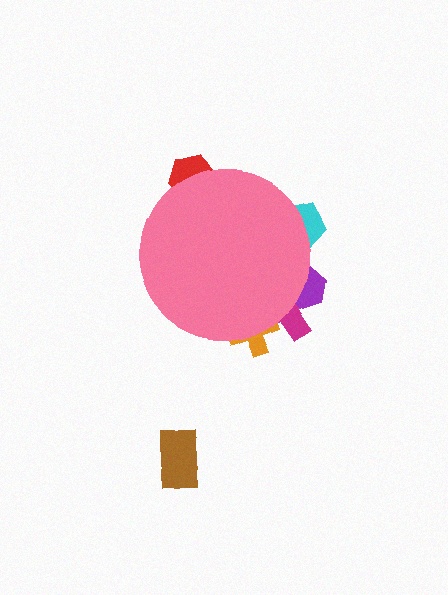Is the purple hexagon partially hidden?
Yes, the purple hexagon is partially hidden behind the pink circle.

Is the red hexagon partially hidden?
Yes, the red hexagon is partially hidden behind the pink circle.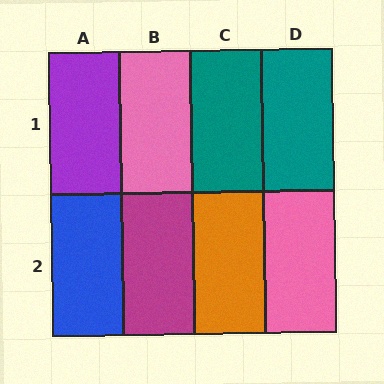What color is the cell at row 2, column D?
Pink.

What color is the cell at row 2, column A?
Blue.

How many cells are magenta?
1 cell is magenta.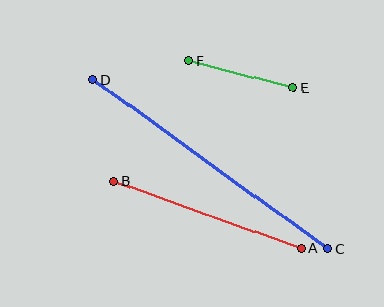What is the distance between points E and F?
The distance is approximately 108 pixels.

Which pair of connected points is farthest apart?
Points C and D are farthest apart.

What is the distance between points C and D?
The distance is approximately 289 pixels.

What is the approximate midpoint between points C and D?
The midpoint is at approximately (210, 164) pixels.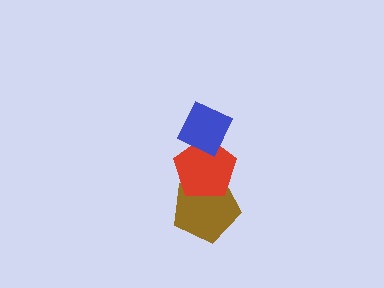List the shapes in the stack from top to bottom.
From top to bottom: the blue diamond, the red pentagon, the brown pentagon.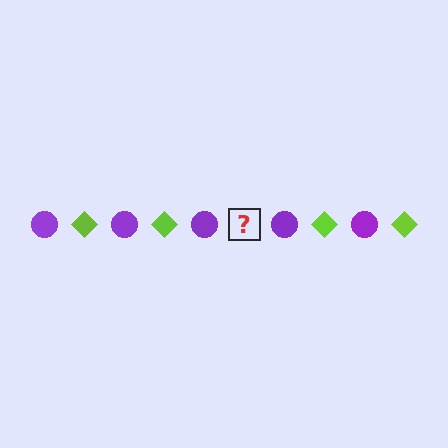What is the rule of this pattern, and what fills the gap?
The rule is that the pattern alternates between purple circle and lime diamond. The gap should be filled with a lime diamond.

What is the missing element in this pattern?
The missing element is a lime diamond.